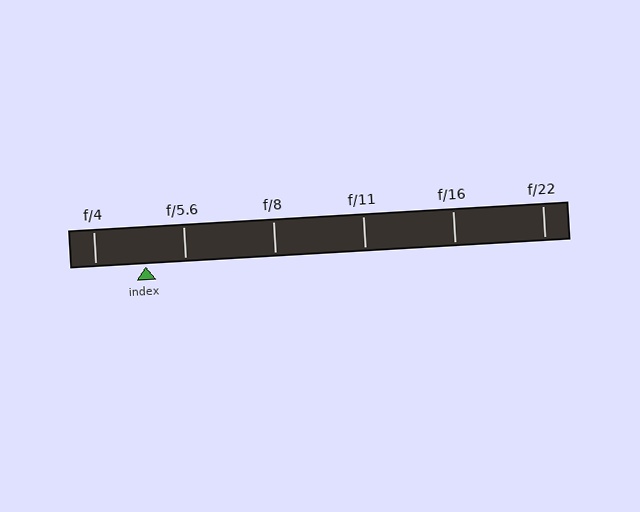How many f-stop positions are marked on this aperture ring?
There are 6 f-stop positions marked.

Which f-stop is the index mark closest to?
The index mark is closest to f/5.6.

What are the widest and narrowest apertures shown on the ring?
The widest aperture shown is f/4 and the narrowest is f/22.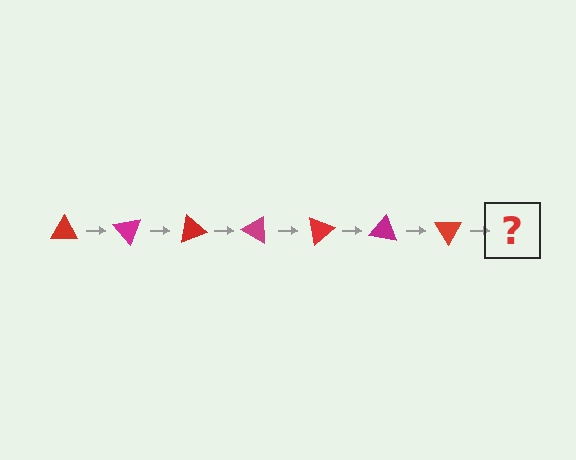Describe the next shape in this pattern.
It should be a magenta triangle, rotated 350 degrees from the start.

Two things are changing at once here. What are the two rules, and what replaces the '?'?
The two rules are that it rotates 50 degrees each step and the color cycles through red and magenta. The '?' should be a magenta triangle, rotated 350 degrees from the start.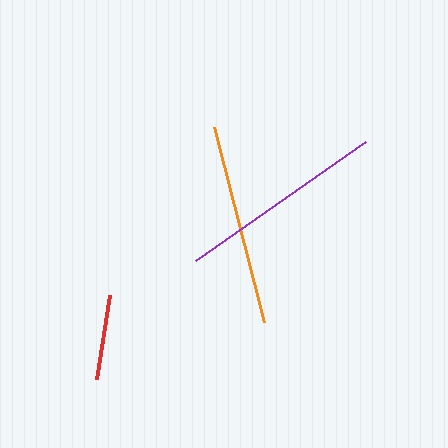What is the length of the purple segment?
The purple segment is approximately 208 pixels long.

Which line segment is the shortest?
The red line is the shortest at approximately 85 pixels.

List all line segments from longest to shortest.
From longest to shortest: purple, orange, red.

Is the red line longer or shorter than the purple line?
The purple line is longer than the red line.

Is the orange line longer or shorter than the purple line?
The purple line is longer than the orange line.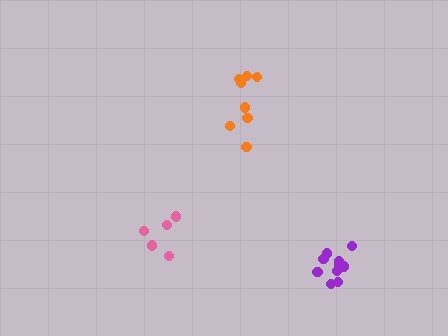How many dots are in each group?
Group 1: 8 dots, Group 2: 10 dots, Group 3: 5 dots (23 total).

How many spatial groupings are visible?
There are 3 spatial groupings.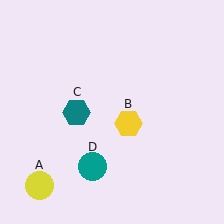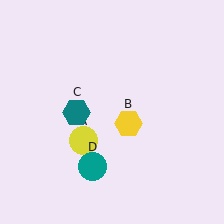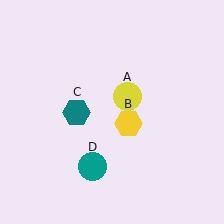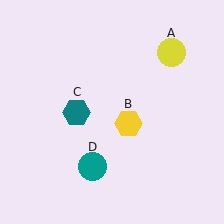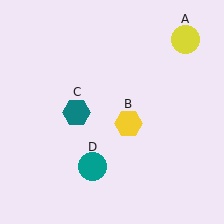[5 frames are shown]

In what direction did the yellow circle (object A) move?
The yellow circle (object A) moved up and to the right.